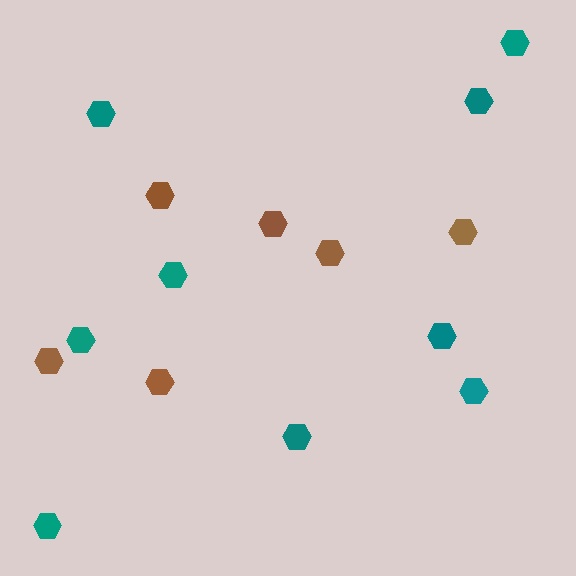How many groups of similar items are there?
There are 2 groups: one group of brown hexagons (6) and one group of teal hexagons (9).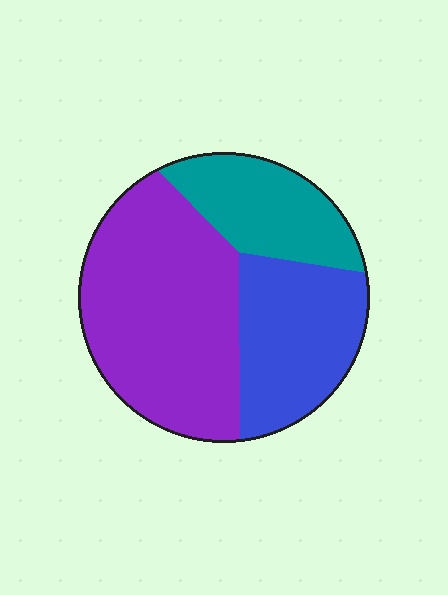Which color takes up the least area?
Teal, at roughly 20%.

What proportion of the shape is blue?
Blue covers about 30% of the shape.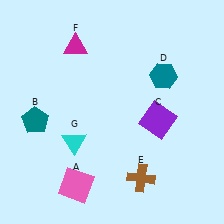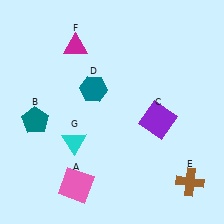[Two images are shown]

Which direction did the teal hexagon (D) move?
The teal hexagon (D) moved left.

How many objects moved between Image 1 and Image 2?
2 objects moved between the two images.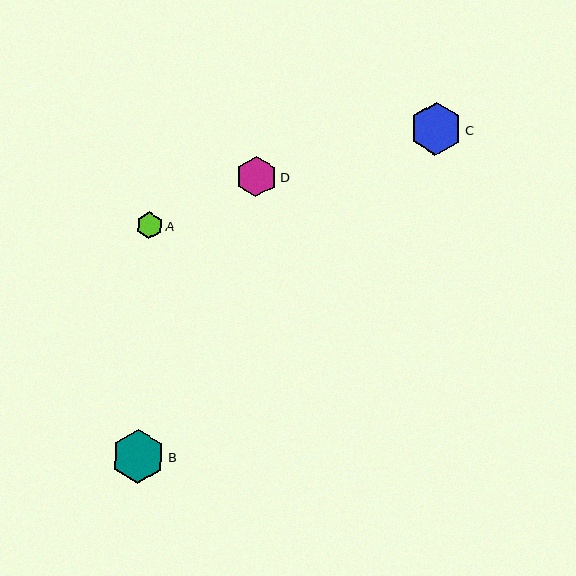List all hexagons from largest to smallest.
From largest to smallest: B, C, D, A.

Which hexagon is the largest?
Hexagon B is the largest with a size of approximately 54 pixels.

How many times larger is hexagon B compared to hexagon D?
Hexagon B is approximately 1.3 times the size of hexagon D.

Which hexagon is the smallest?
Hexagon A is the smallest with a size of approximately 27 pixels.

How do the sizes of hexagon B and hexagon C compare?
Hexagon B and hexagon C are approximately the same size.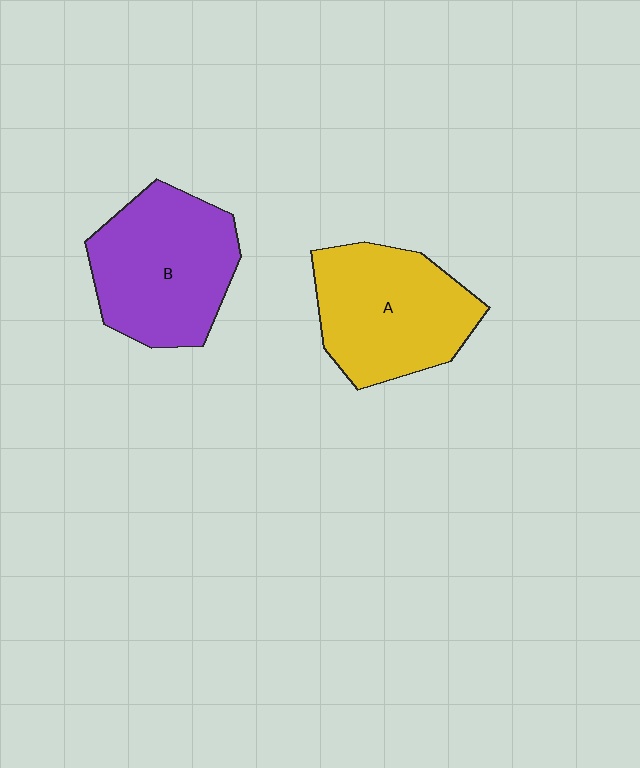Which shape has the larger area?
Shape B (purple).